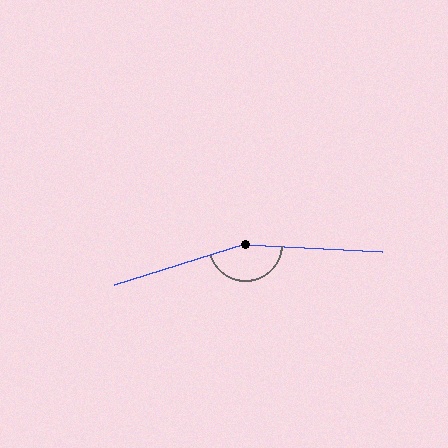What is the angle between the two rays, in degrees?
Approximately 159 degrees.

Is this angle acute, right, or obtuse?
It is obtuse.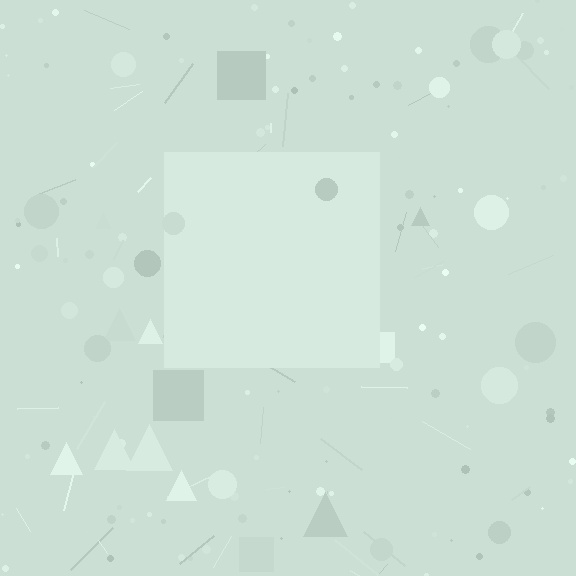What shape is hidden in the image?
A square is hidden in the image.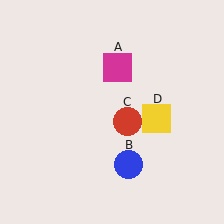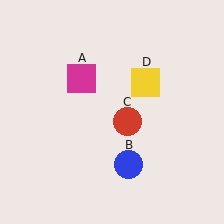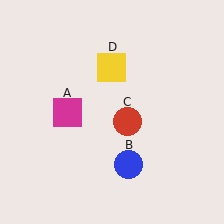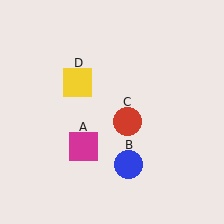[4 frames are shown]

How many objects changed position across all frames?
2 objects changed position: magenta square (object A), yellow square (object D).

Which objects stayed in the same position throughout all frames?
Blue circle (object B) and red circle (object C) remained stationary.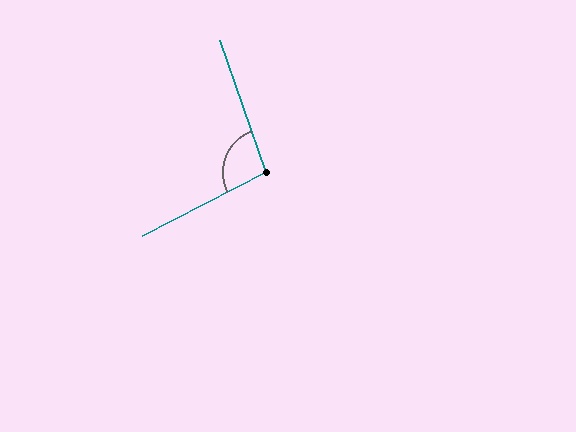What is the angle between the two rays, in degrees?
Approximately 98 degrees.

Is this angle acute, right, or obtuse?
It is obtuse.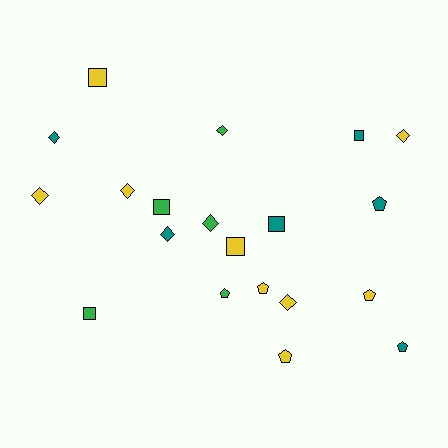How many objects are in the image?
There are 20 objects.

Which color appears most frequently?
Yellow, with 9 objects.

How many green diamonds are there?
There are 2 green diamonds.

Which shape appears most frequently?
Diamond, with 8 objects.